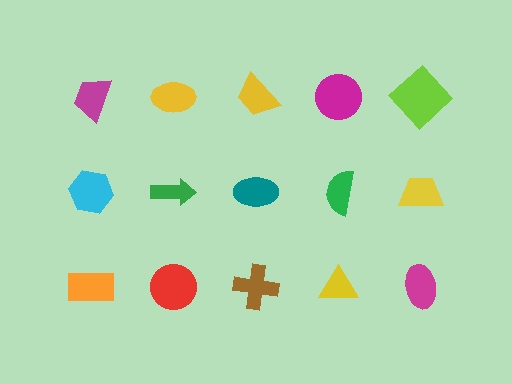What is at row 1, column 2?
A yellow ellipse.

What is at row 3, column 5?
A magenta ellipse.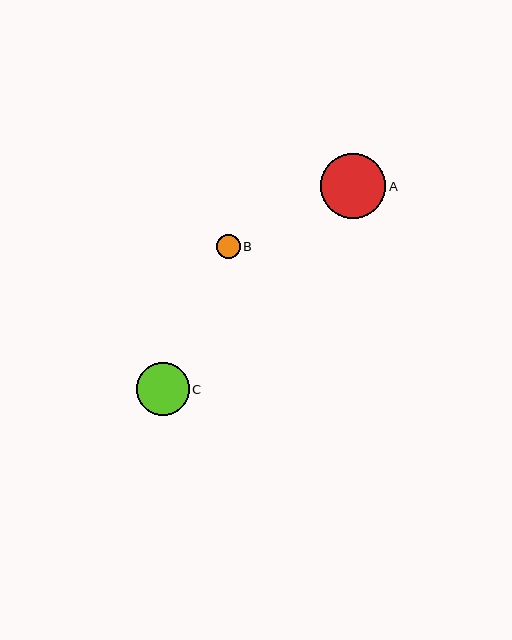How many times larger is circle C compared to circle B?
Circle C is approximately 2.2 times the size of circle B.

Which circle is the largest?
Circle A is the largest with a size of approximately 65 pixels.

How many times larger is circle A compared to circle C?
Circle A is approximately 1.2 times the size of circle C.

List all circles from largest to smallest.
From largest to smallest: A, C, B.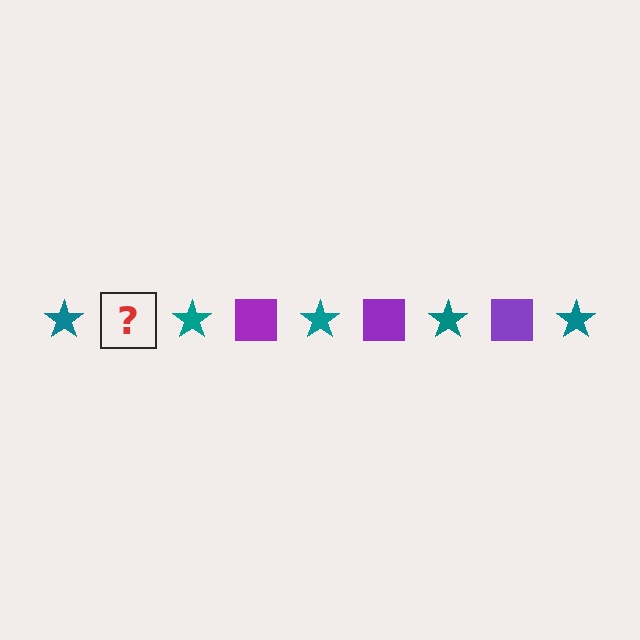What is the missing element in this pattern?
The missing element is a purple square.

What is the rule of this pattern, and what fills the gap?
The rule is that the pattern alternates between teal star and purple square. The gap should be filled with a purple square.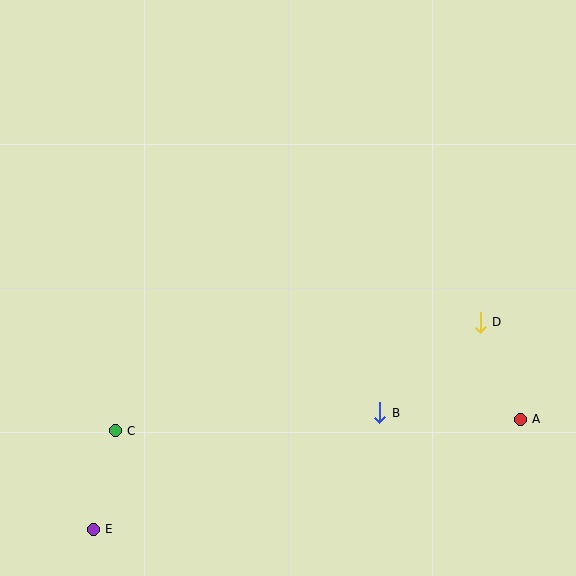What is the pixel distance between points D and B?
The distance between D and B is 135 pixels.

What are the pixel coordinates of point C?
Point C is at (115, 431).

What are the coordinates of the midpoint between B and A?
The midpoint between B and A is at (450, 416).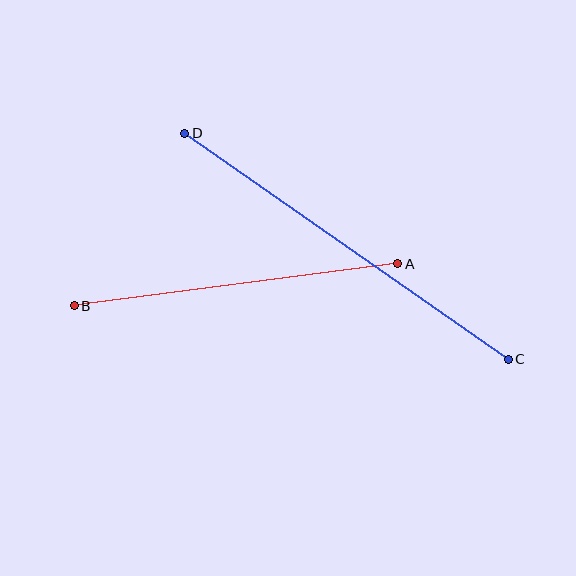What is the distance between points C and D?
The distance is approximately 394 pixels.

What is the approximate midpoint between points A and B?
The midpoint is at approximately (236, 285) pixels.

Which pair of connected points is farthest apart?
Points C and D are farthest apart.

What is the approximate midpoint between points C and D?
The midpoint is at approximately (347, 246) pixels.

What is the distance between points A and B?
The distance is approximately 326 pixels.